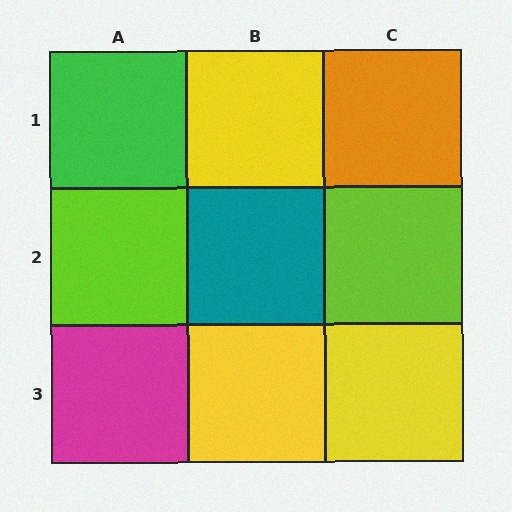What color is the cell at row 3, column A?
Magenta.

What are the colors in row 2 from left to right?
Lime, teal, lime.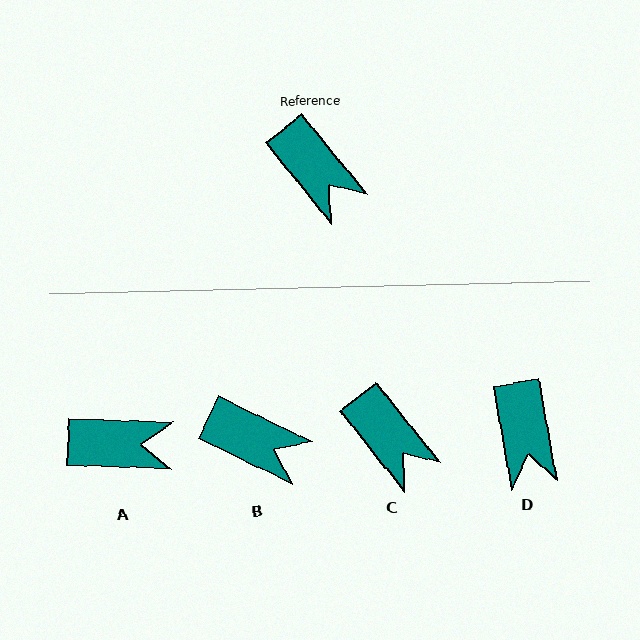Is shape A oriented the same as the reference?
No, it is off by about 49 degrees.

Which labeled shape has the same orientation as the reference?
C.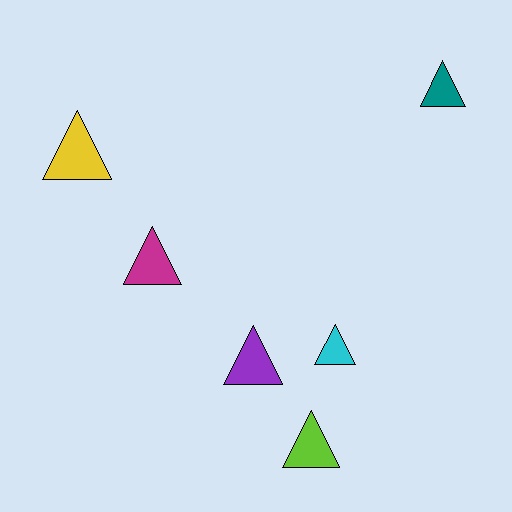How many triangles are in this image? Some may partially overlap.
There are 6 triangles.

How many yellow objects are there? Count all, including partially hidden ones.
There is 1 yellow object.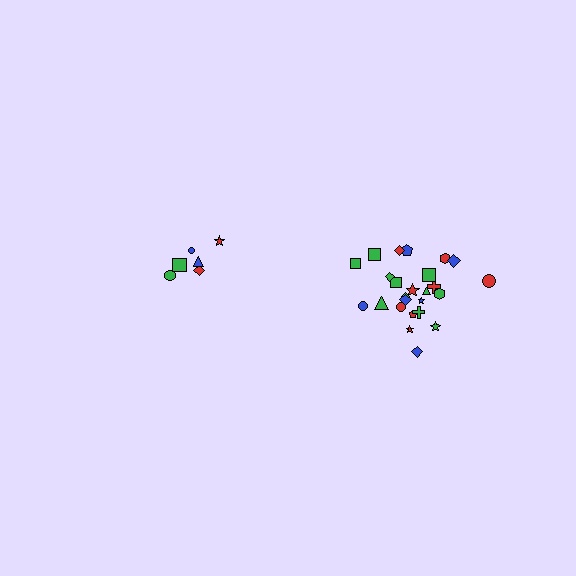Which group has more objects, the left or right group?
The right group.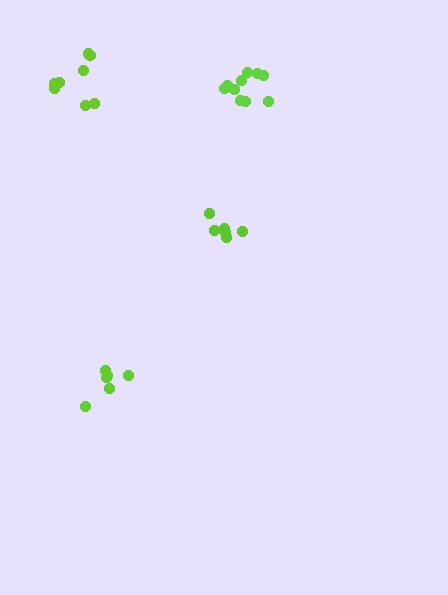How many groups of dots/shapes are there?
There are 4 groups.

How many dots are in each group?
Group 1: 8 dots, Group 2: 6 dots, Group 3: 6 dots, Group 4: 10 dots (30 total).